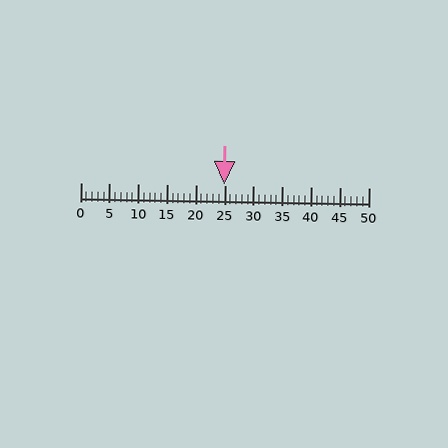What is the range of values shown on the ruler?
The ruler shows values from 0 to 50.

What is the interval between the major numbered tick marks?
The major tick marks are spaced 5 units apart.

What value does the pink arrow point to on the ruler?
The pink arrow points to approximately 25.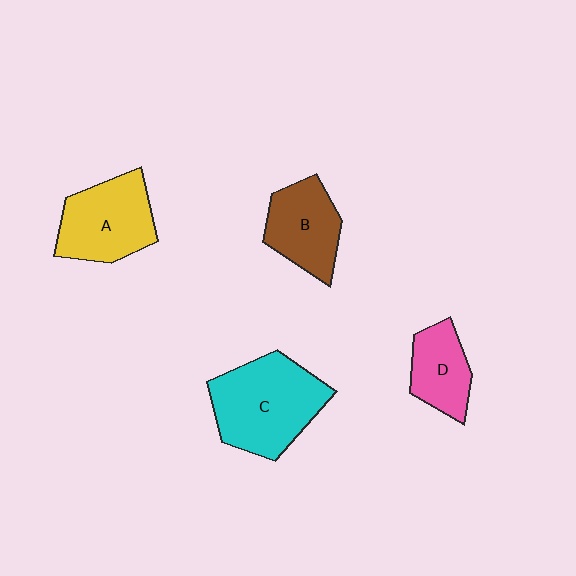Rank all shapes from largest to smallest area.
From largest to smallest: C (cyan), A (yellow), B (brown), D (pink).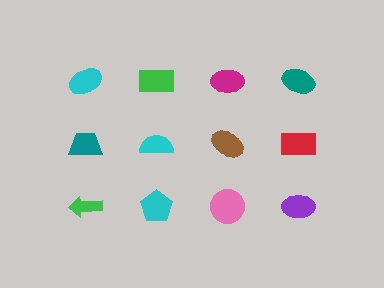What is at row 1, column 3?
A magenta ellipse.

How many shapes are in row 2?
4 shapes.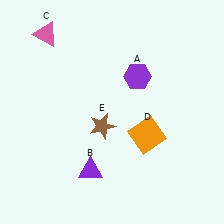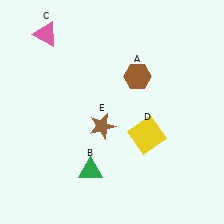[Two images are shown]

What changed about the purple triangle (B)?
In Image 1, B is purple. In Image 2, it changed to green.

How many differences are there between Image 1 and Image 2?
There are 3 differences between the two images.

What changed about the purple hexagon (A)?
In Image 1, A is purple. In Image 2, it changed to brown.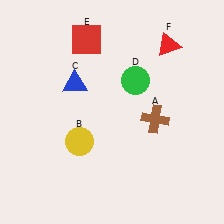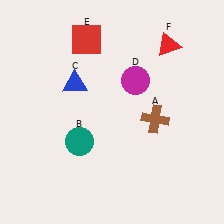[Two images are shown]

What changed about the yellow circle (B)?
In Image 1, B is yellow. In Image 2, it changed to teal.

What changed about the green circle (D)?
In Image 1, D is green. In Image 2, it changed to magenta.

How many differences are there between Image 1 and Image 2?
There are 2 differences between the two images.